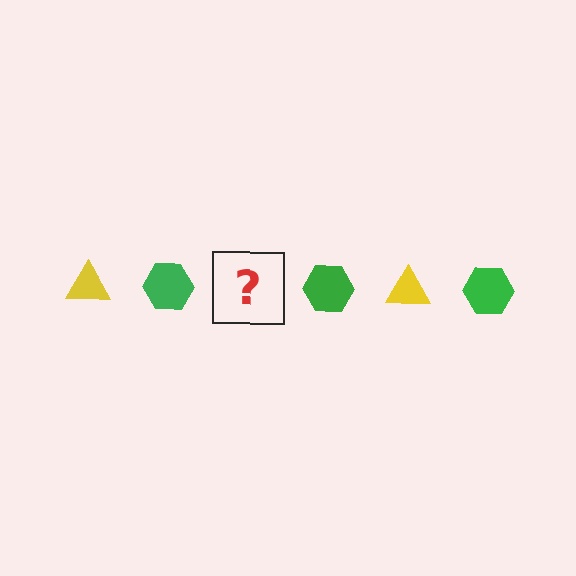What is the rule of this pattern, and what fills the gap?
The rule is that the pattern alternates between yellow triangle and green hexagon. The gap should be filled with a yellow triangle.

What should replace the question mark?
The question mark should be replaced with a yellow triangle.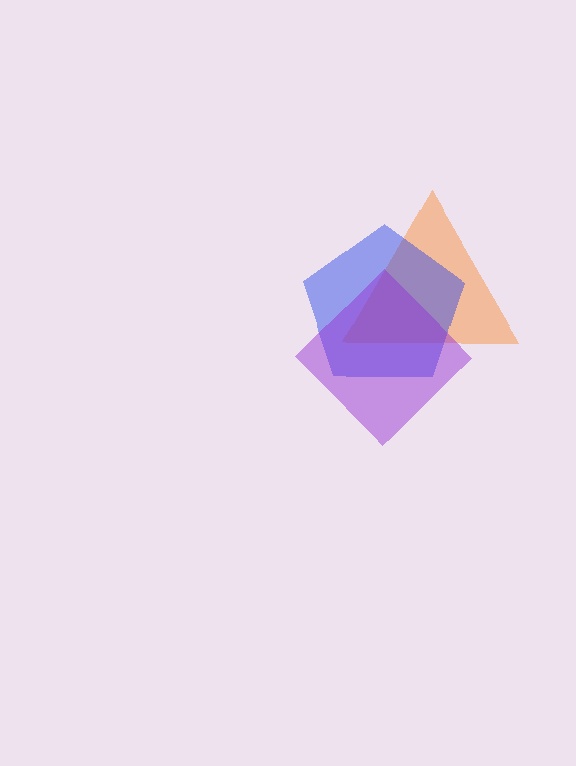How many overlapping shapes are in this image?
There are 3 overlapping shapes in the image.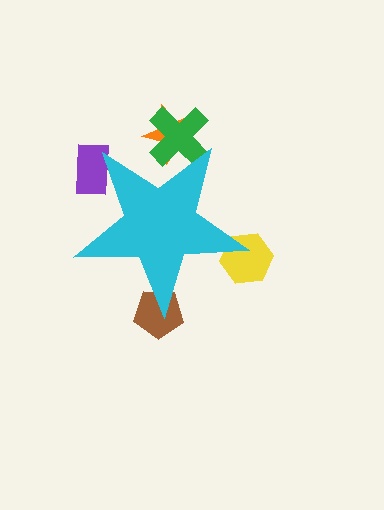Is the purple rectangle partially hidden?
Yes, the purple rectangle is partially hidden behind the cyan star.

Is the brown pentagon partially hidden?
Yes, the brown pentagon is partially hidden behind the cyan star.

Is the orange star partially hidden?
Yes, the orange star is partially hidden behind the cyan star.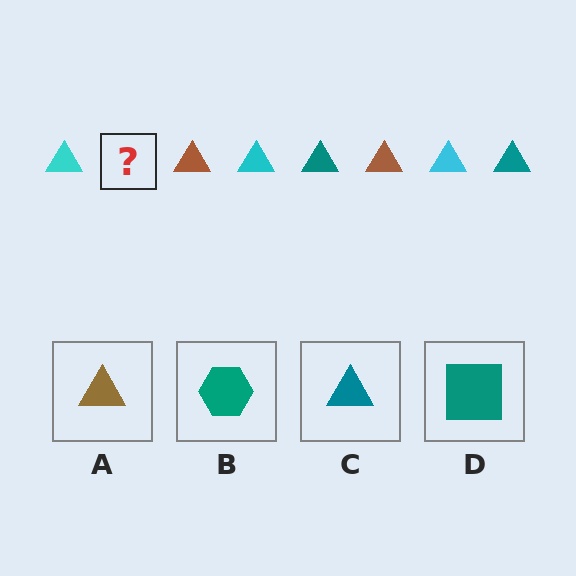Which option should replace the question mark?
Option C.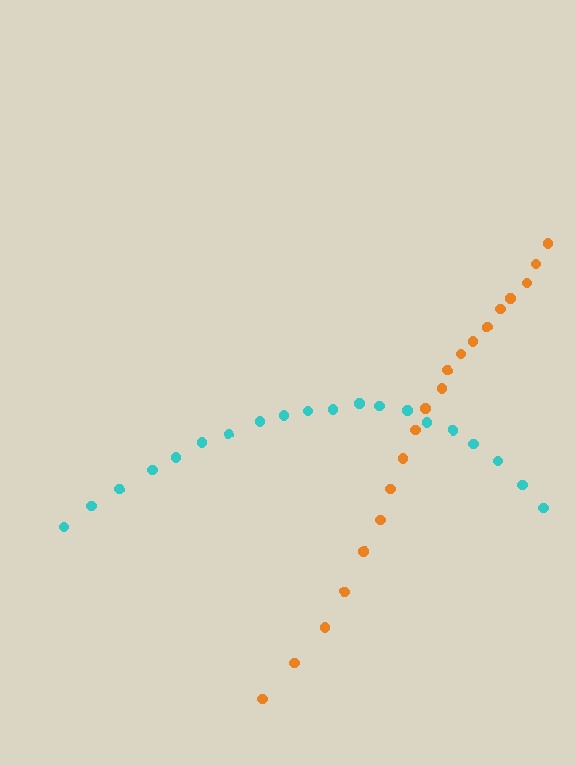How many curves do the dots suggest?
There are 2 distinct paths.